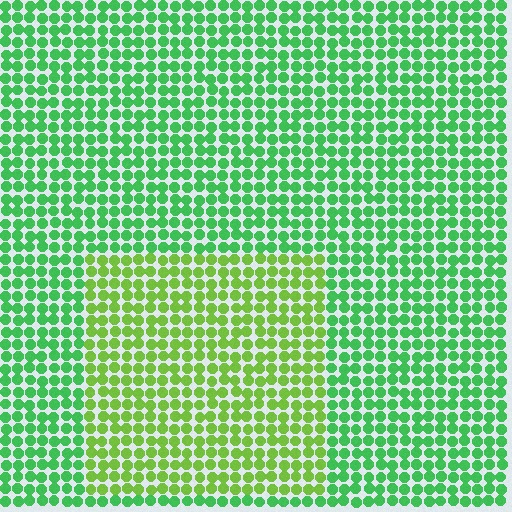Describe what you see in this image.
The image is filled with small green elements in a uniform arrangement. A rectangle-shaped region is visible where the elements are tinted to a slightly different hue, forming a subtle color boundary.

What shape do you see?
I see a rectangle.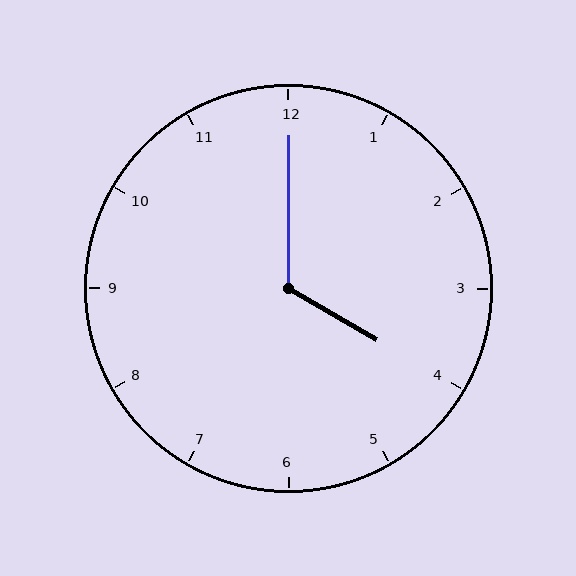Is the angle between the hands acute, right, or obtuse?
It is obtuse.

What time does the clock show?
4:00.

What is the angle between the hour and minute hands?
Approximately 120 degrees.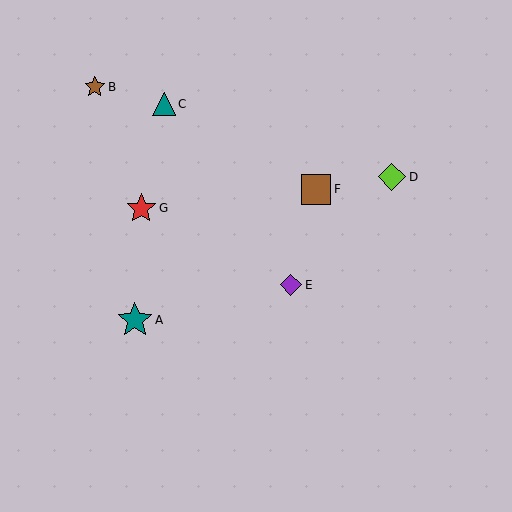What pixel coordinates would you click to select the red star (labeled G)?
Click at (141, 208) to select the red star G.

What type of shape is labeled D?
Shape D is a lime diamond.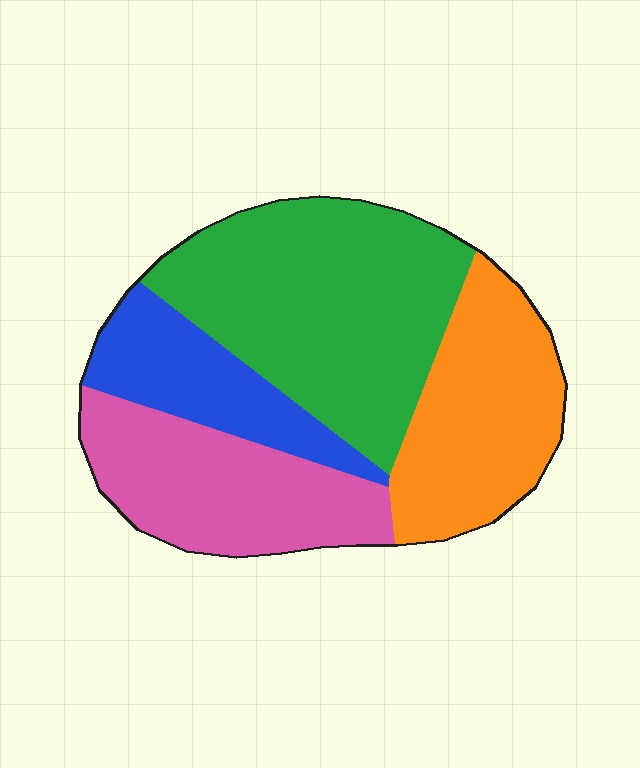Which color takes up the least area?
Blue, at roughly 15%.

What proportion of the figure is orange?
Orange takes up between a sixth and a third of the figure.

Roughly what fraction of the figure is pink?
Pink takes up about one quarter (1/4) of the figure.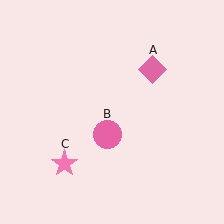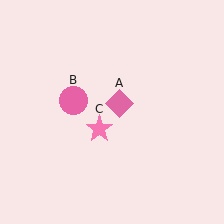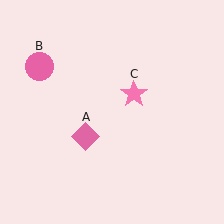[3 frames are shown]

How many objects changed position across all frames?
3 objects changed position: pink diamond (object A), pink circle (object B), pink star (object C).